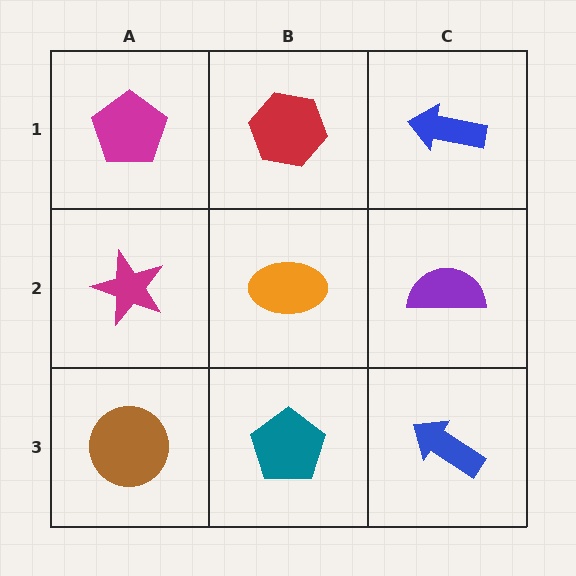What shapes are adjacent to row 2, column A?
A magenta pentagon (row 1, column A), a brown circle (row 3, column A), an orange ellipse (row 2, column B).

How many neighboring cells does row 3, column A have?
2.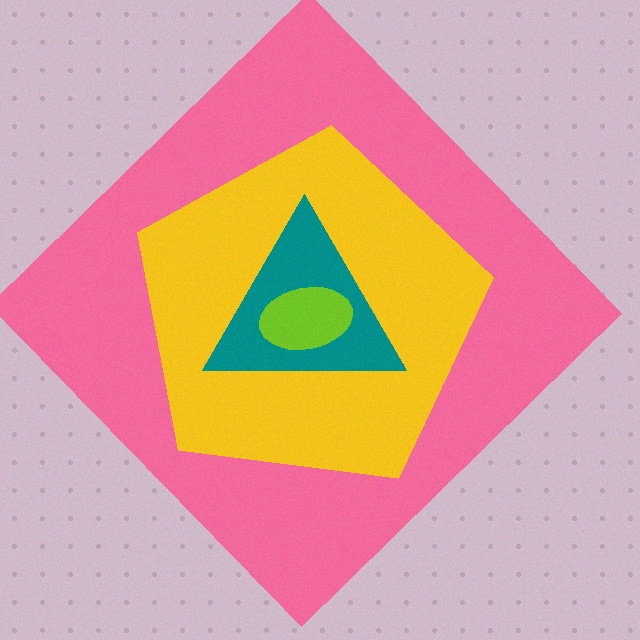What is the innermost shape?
The lime ellipse.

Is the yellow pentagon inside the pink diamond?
Yes.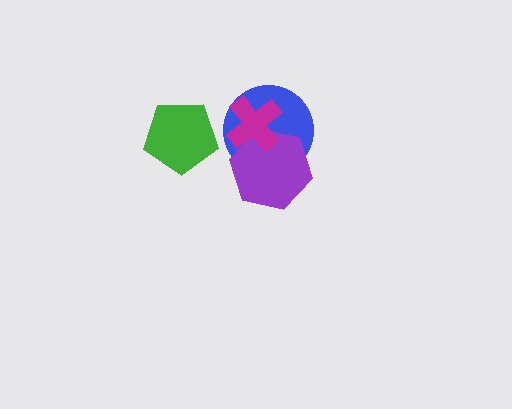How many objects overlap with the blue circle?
2 objects overlap with the blue circle.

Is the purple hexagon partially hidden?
Yes, it is partially covered by another shape.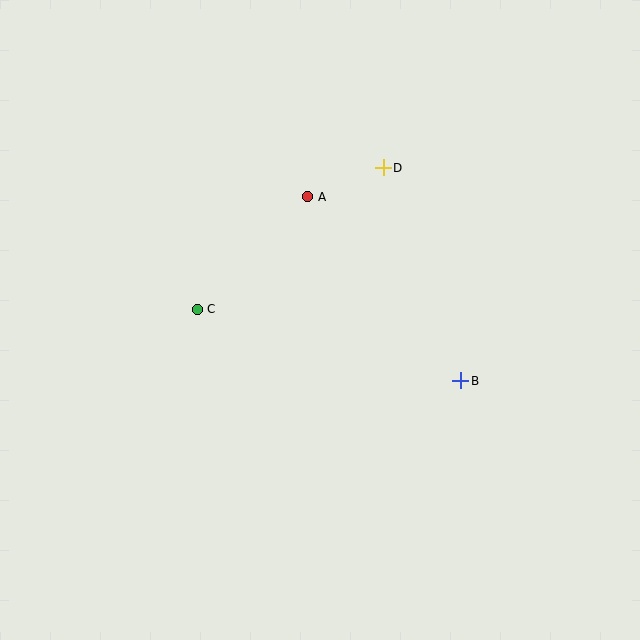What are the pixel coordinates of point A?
Point A is at (308, 197).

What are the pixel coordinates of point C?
Point C is at (197, 309).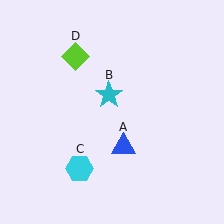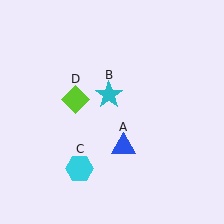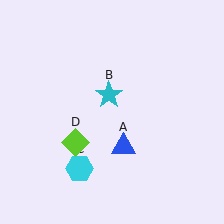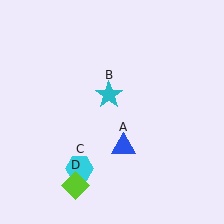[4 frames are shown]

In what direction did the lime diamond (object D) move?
The lime diamond (object D) moved down.